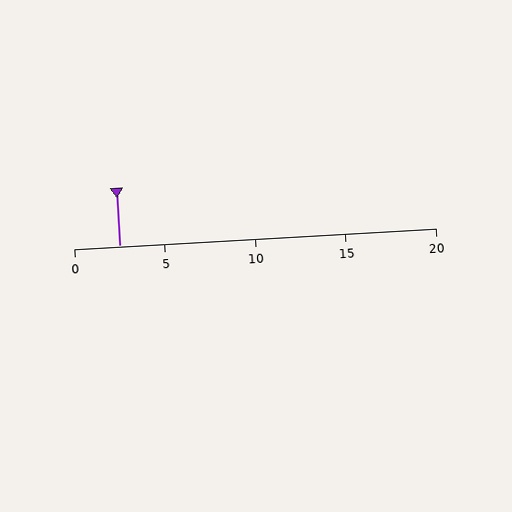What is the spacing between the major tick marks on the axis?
The major ticks are spaced 5 apart.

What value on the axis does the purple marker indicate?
The marker indicates approximately 2.5.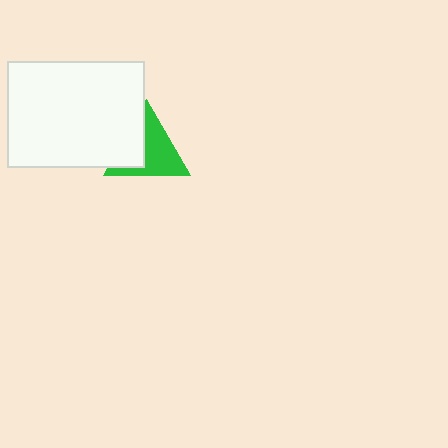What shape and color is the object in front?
The object in front is a white rectangle.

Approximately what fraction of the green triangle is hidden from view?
Roughly 38% of the green triangle is hidden behind the white rectangle.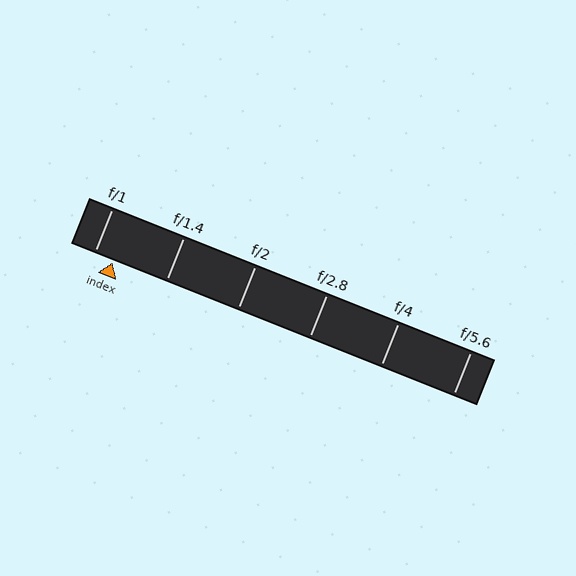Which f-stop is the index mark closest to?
The index mark is closest to f/1.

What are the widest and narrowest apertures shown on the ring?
The widest aperture shown is f/1 and the narrowest is f/5.6.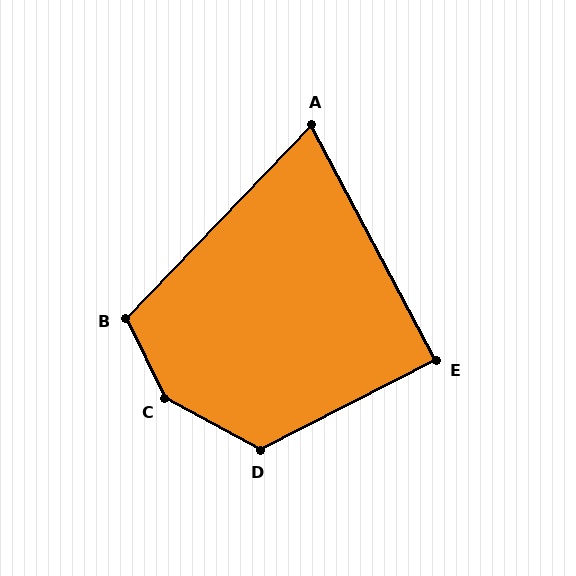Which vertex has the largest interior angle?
C, at approximately 145 degrees.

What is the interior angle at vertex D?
Approximately 124 degrees (obtuse).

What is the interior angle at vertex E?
Approximately 89 degrees (approximately right).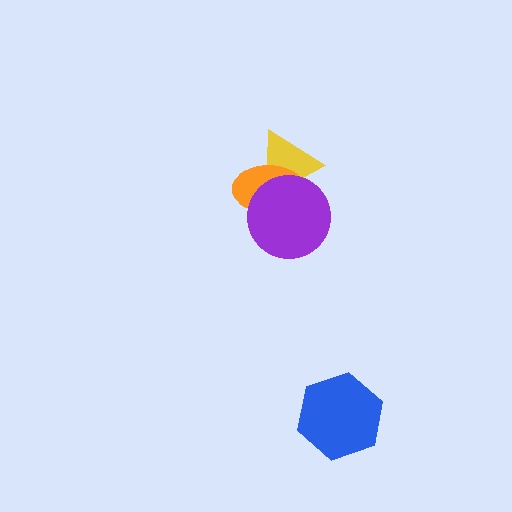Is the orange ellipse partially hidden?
Yes, it is partially covered by another shape.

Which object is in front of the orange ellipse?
The purple circle is in front of the orange ellipse.